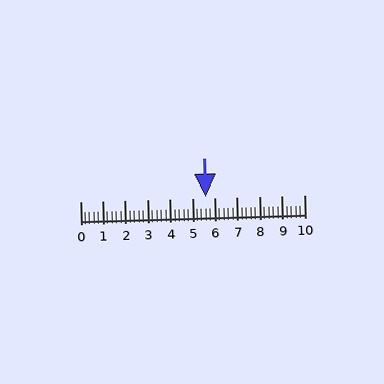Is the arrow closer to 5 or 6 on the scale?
The arrow is closer to 6.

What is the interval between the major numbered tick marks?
The major tick marks are spaced 1 units apart.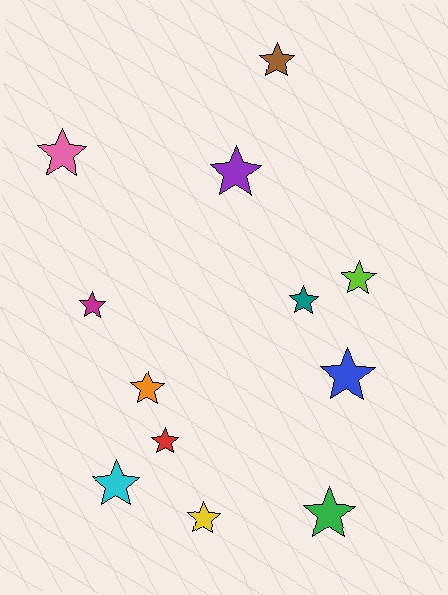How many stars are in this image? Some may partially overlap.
There are 12 stars.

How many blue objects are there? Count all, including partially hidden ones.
There is 1 blue object.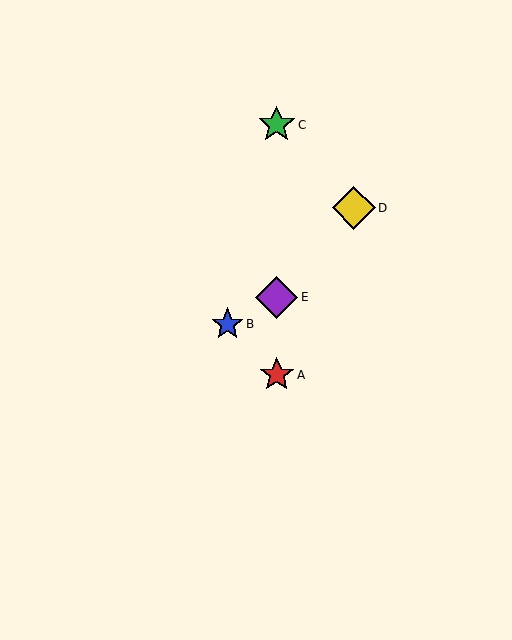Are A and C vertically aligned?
Yes, both are at x≈277.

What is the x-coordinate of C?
Object C is at x≈277.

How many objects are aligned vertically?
3 objects (A, C, E) are aligned vertically.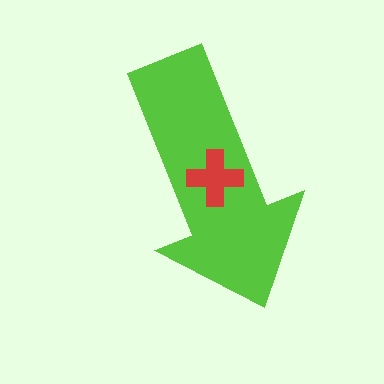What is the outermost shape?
The lime arrow.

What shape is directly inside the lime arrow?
The red cross.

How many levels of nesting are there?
2.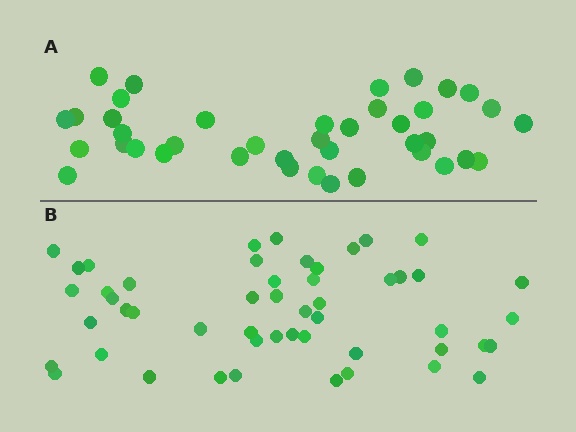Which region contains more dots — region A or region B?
Region B (the bottom region) has more dots.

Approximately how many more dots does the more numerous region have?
Region B has roughly 12 or so more dots than region A.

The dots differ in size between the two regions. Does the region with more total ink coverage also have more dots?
No. Region A has more total ink coverage because its dots are larger, but region B actually contains more individual dots. Total area can be misleading — the number of items is what matters here.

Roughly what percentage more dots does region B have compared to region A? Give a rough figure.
About 30% more.